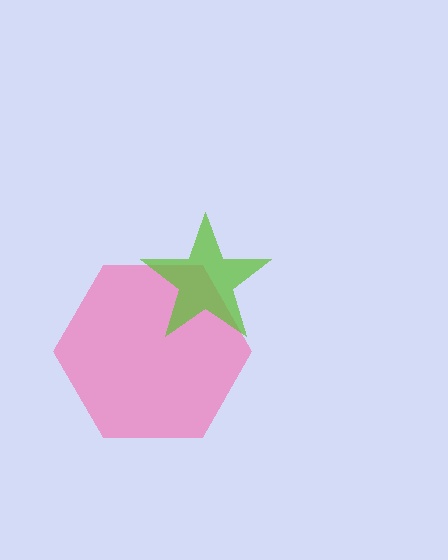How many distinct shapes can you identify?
There are 2 distinct shapes: a pink hexagon, a lime star.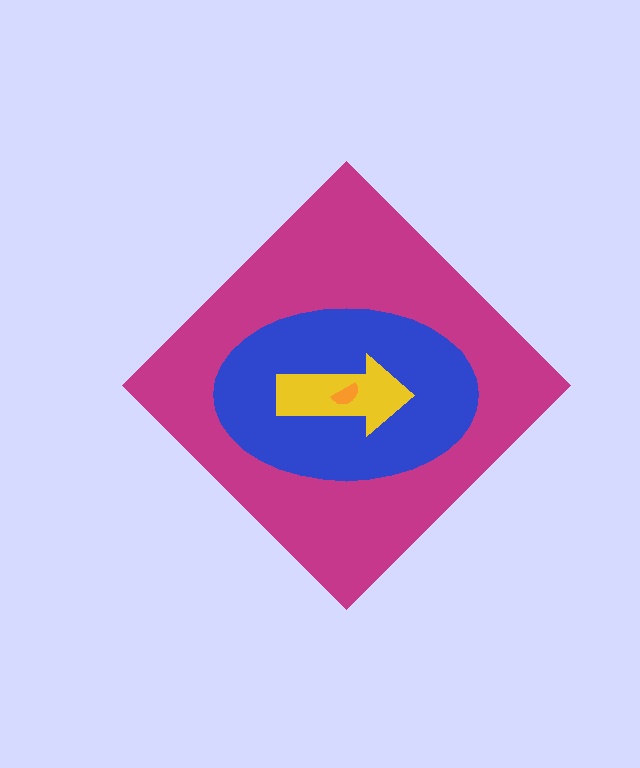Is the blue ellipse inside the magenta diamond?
Yes.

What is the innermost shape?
The orange semicircle.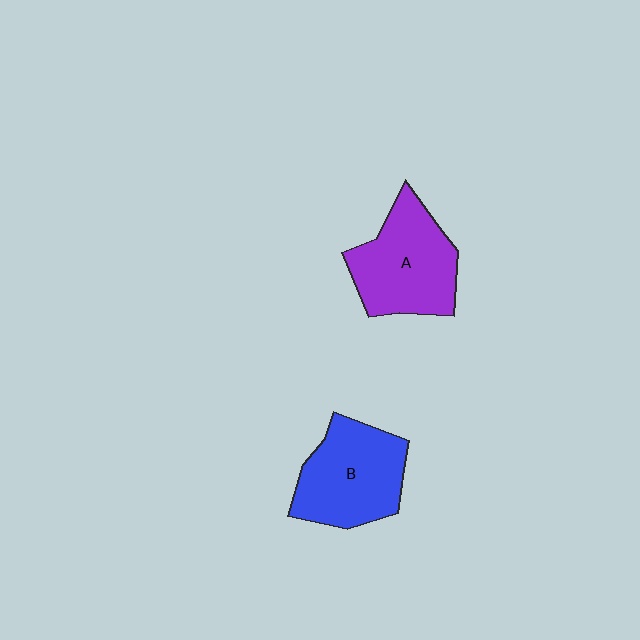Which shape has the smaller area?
Shape B (blue).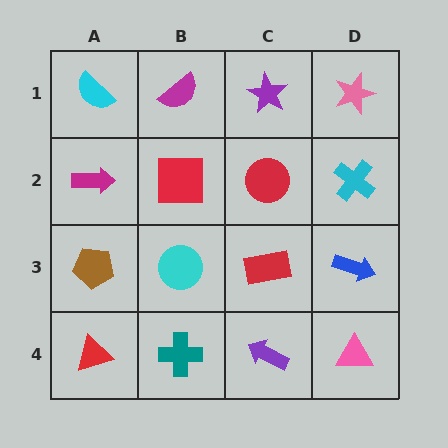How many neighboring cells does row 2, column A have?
3.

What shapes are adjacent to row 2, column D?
A pink star (row 1, column D), a blue arrow (row 3, column D), a red circle (row 2, column C).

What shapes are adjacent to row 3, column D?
A cyan cross (row 2, column D), a pink triangle (row 4, column D), a red rectangle (row 3, column C).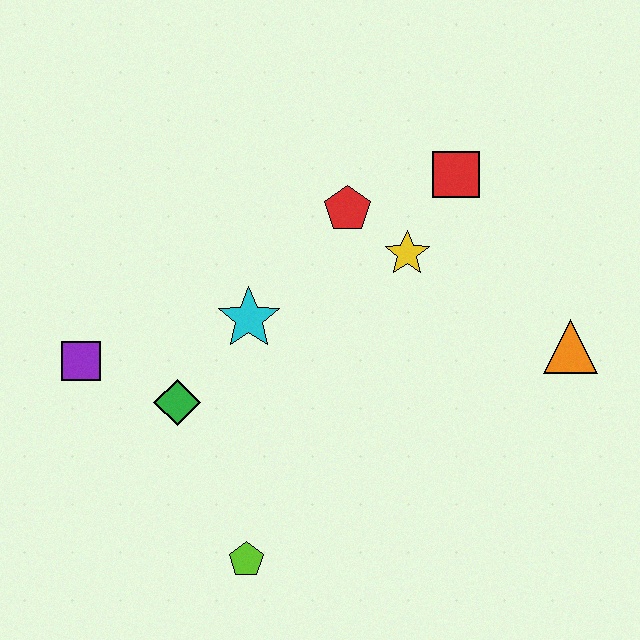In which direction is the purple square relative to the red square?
The purple square is to the left of the red square.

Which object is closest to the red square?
The yellow star is closest to the red square.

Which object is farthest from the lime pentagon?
The red square is farthest from the lime pentagon.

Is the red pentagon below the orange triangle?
No